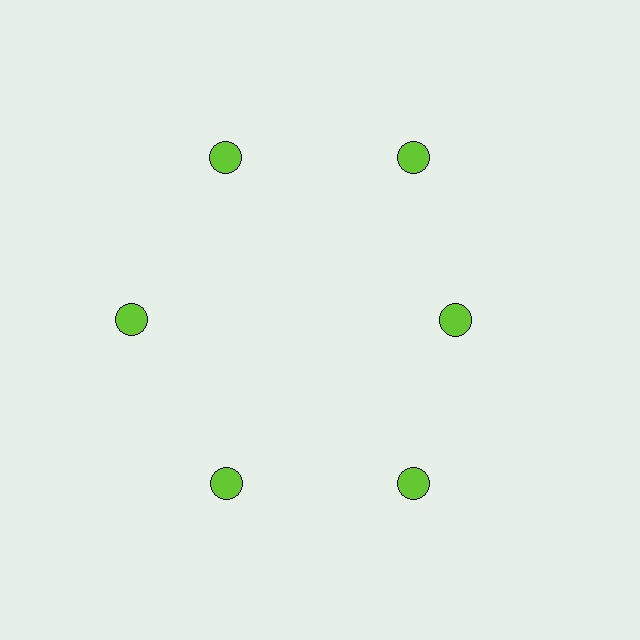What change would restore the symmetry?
The symmetry would be restored by moving it outward, back onto the ring so that all 6 circles sit at equal angles and equal distance from the center.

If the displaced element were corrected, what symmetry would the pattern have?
It would have 6-fold rotational symmetry — the pattern would map onto itself every 60 degrees.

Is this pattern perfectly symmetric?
No. The 6 lime circles are arranged in a ring, but one element near the 3 o'clock position is pulled inward toward the center, breaking the 6-fold rotational symmetry.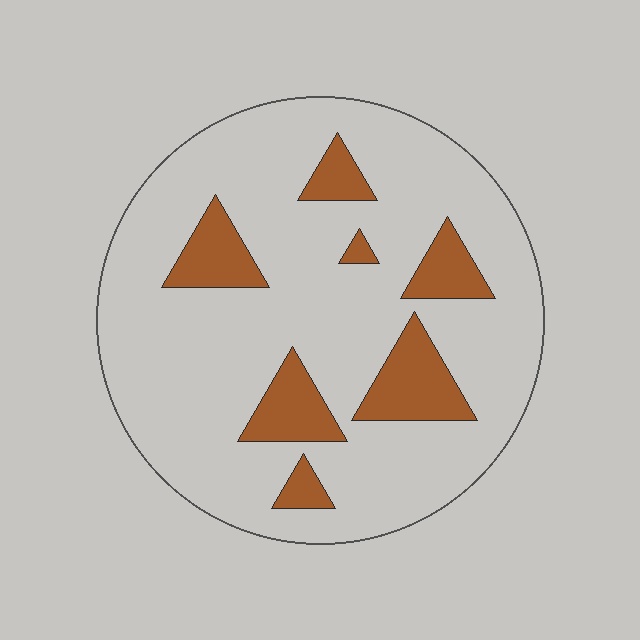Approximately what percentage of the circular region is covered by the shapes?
Approximately 15%.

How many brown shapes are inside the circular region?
7.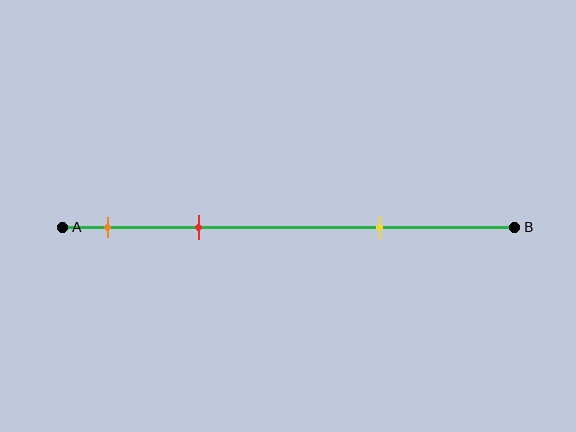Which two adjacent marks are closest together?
The orange and red marks are the closest adjacent pair.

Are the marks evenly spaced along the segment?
No, the marks are not evenly spaced.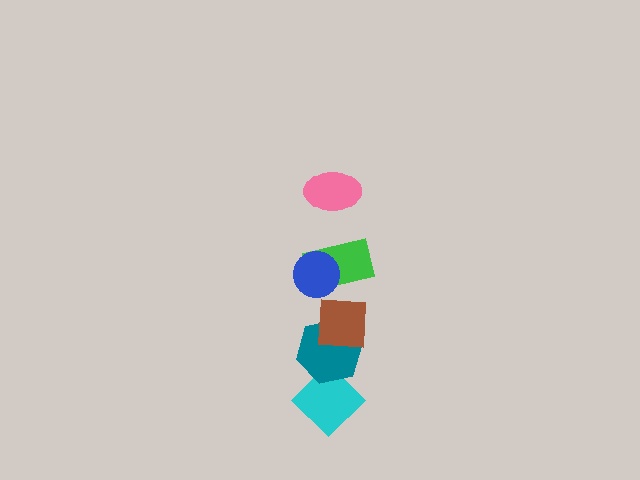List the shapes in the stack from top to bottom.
From top to bottom: the pink ellipse, the blue circle, the green rectangle, the brown square, the teal hexagon, the cyan diamond.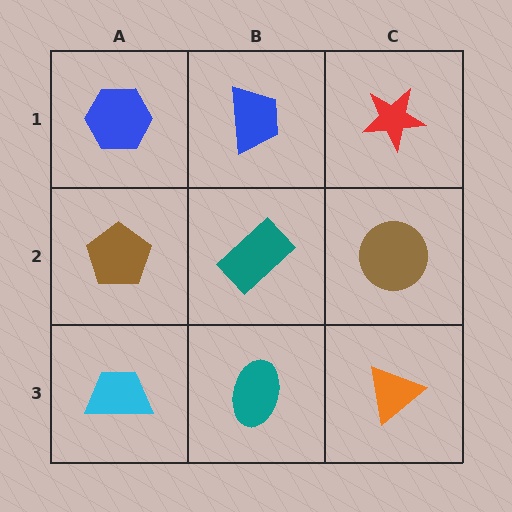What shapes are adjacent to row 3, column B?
A teal rectangle (row 2, column B), a cyan trapezoid (row 3, column A), an orange triangle (row 3, column C).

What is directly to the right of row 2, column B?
A brown circle.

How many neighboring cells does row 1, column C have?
2.